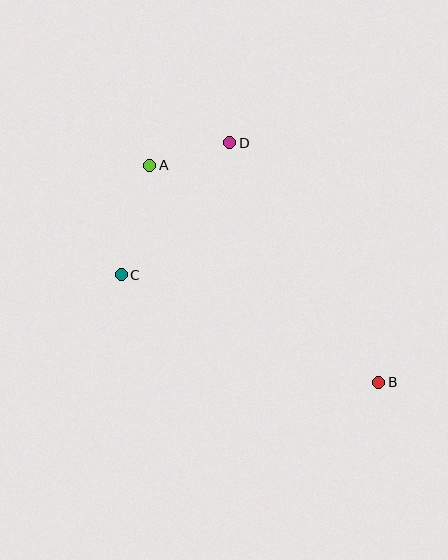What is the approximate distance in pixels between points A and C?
The distance between A and C is approximately 113 pixels.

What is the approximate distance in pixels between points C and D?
The distance between C and D is approximately 171 pixels.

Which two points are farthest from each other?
Points A and B are farthest from each other.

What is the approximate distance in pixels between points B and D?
The distance between B and D is approximately 282 pixels.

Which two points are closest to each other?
Points A and D are closest to each other.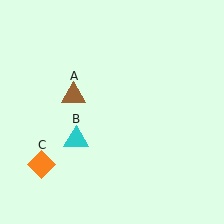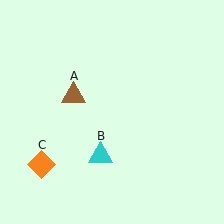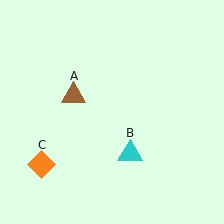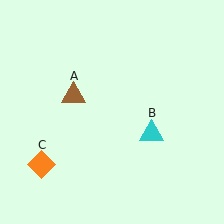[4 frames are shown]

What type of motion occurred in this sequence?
The cyan triangle (object B) rotated counterclockwise around the center of the scene.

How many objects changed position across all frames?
1 object changed position: cyan triangle (object B).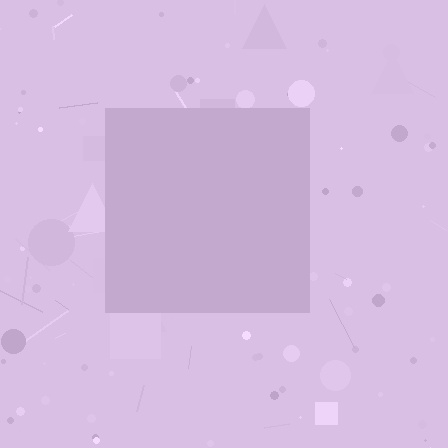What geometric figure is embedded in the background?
A square is embedded in the background.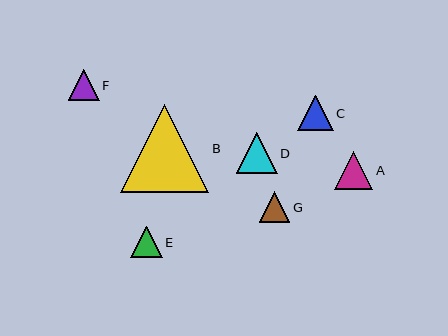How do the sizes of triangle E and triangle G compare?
Triangle E and triangle G are approximately the same size.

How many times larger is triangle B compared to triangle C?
Triangle B is approximately 2.5 times the size of triangle C.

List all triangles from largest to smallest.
From largest to smallest: B, D, A, C, E, F, G.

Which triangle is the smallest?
Triangle G is the smallest with a size of approximately 30 pixels.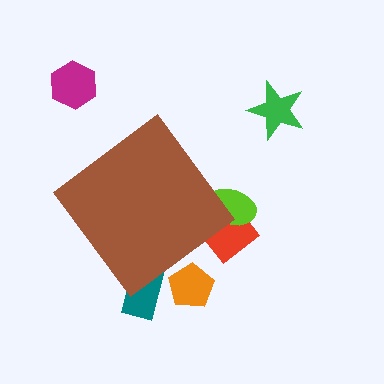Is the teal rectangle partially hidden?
Yes, the teal rectangle is partially hidden behind the brown diamond.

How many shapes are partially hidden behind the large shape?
4 shapes are partially hidden.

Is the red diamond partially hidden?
Yes, the red diamond is partially hidden behind the brown diamond.